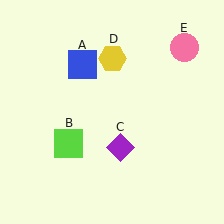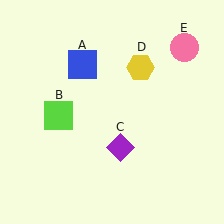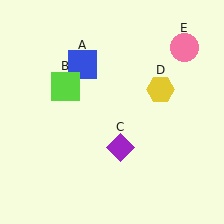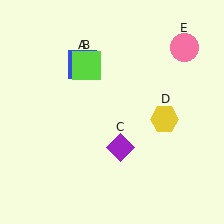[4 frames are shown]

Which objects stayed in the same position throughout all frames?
Blue square (object A) and purple diamond (object C) and pink circle (object E) remained stationary.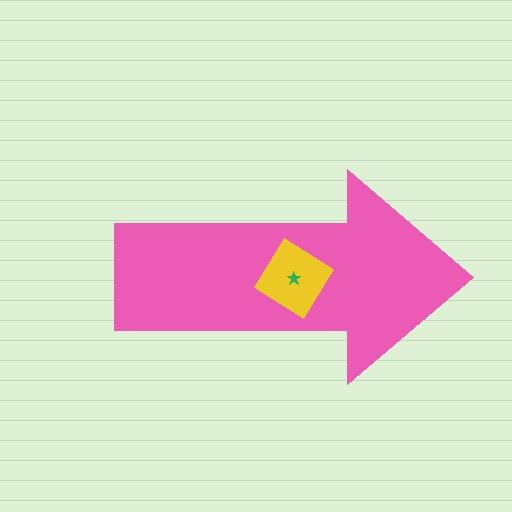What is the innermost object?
The green star.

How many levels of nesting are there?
3.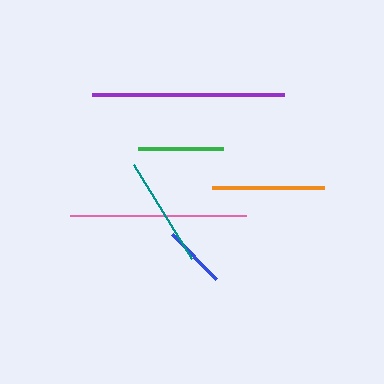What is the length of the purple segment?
The purple segment is approximately 192 pixels long.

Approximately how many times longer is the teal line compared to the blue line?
The teal line is approximately 1.8 times the length of the blue line.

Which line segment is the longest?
The purple line is the longest at approximately 192 pixels.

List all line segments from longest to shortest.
From longest to shortest: purple, pink, orange, teal, green, blue.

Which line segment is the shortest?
The blue line is the shortest at approximately 63 pixels.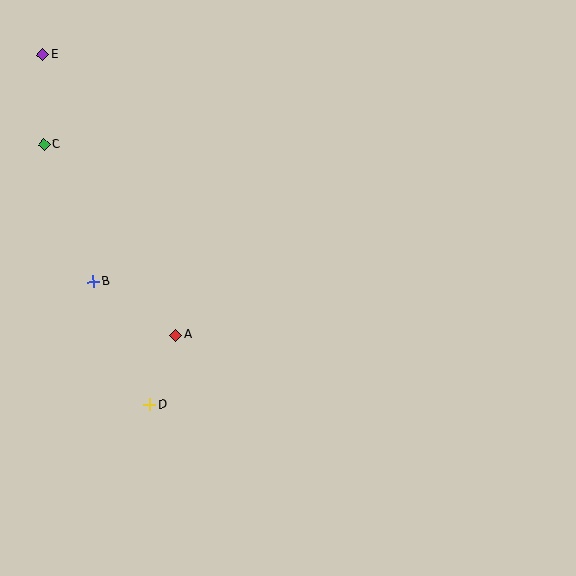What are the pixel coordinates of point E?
Point E is at (42, 55).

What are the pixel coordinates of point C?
Point C is at (44, 145).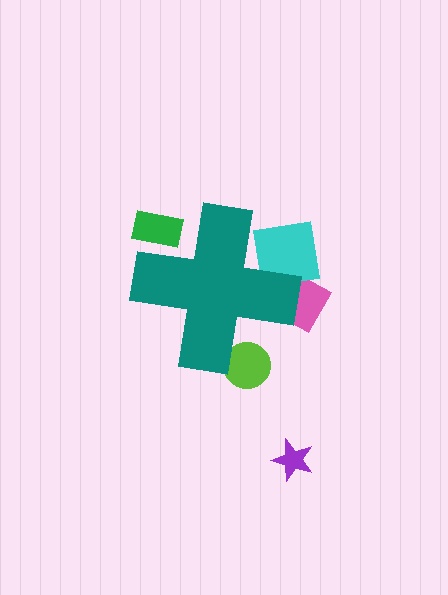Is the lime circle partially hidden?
Yes, the lime circle is partially hidden behind the teal cross.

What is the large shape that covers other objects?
A teal cross.